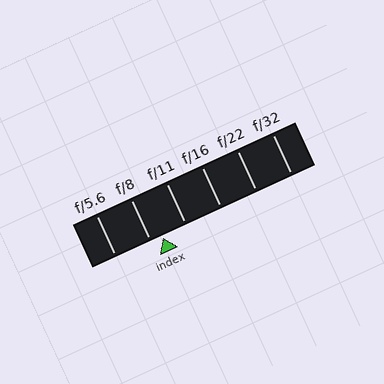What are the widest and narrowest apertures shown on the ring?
The widest aperture shown is f/5.6 and the narrowest is f/32.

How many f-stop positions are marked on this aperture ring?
There are 6 f-stop positions marked.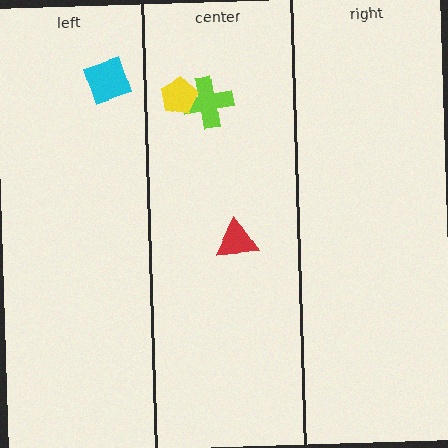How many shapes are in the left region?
1.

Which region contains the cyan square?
The left region.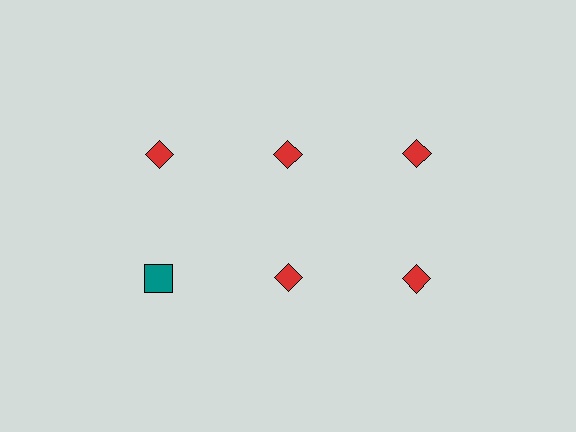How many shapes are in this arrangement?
There are 6 shapes arranged in a grid pattern.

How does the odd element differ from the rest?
It differs in both color (teal instead of red) and shape (square instead of diamond).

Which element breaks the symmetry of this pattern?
The teal square in the second row, leftmost column breaks the symmetry. All other shapes are red diamonds.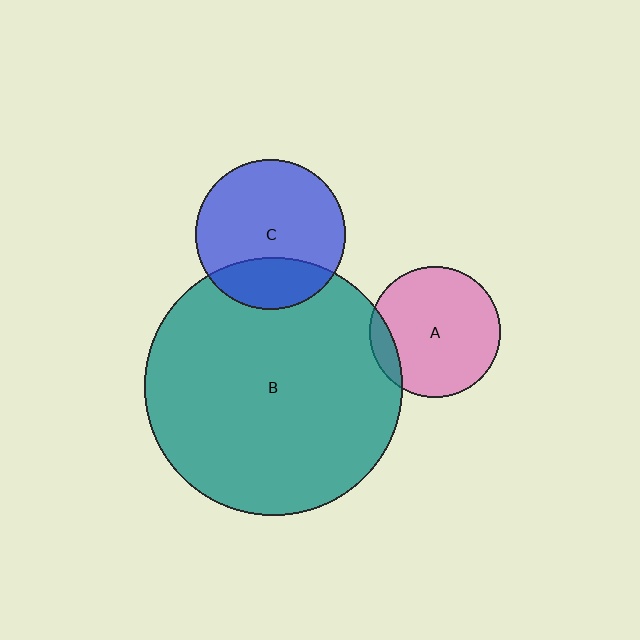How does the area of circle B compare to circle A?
Approximately 3.9 times.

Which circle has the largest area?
Circle B (teal).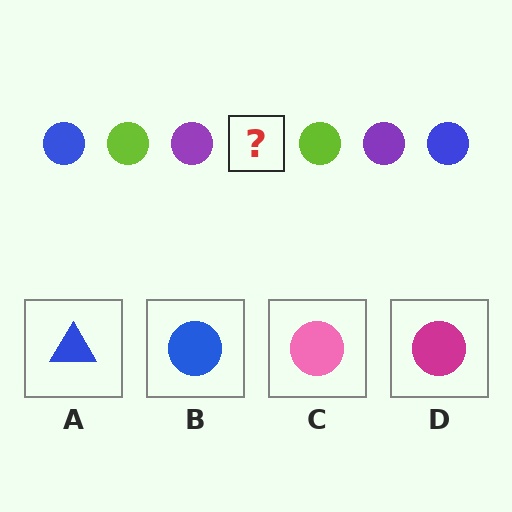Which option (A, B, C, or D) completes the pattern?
B.